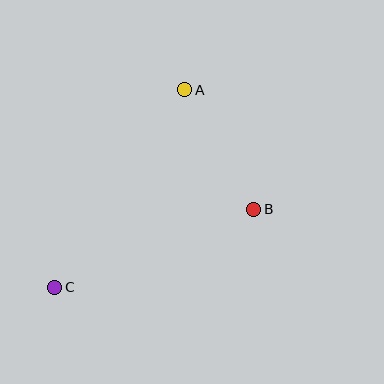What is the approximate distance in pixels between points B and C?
The distance between B and C is approximately 213 pixels.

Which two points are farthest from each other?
Points A and C are farthest from each other.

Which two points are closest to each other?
Points A and B are closest to each other.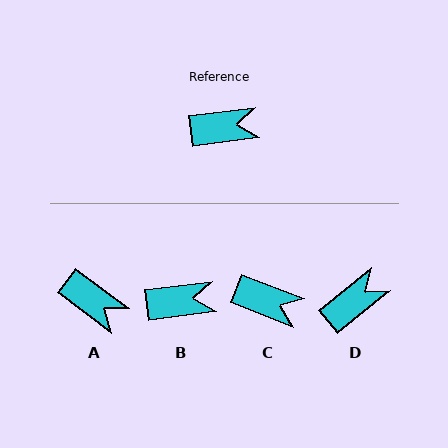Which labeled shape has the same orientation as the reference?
B.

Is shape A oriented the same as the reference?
No, it is off by about 44 degrees.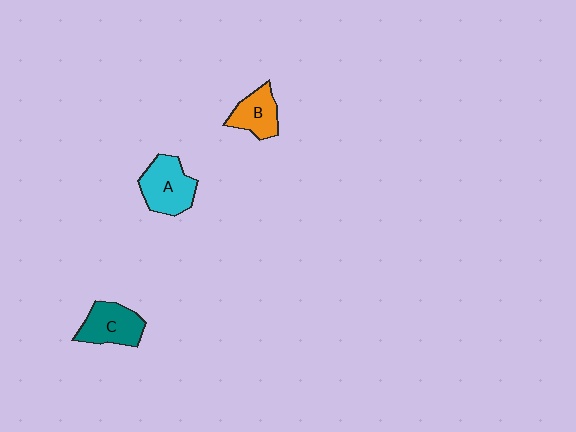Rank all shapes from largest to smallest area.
From largest to smallest: A (cyan), C (teal), B (orange).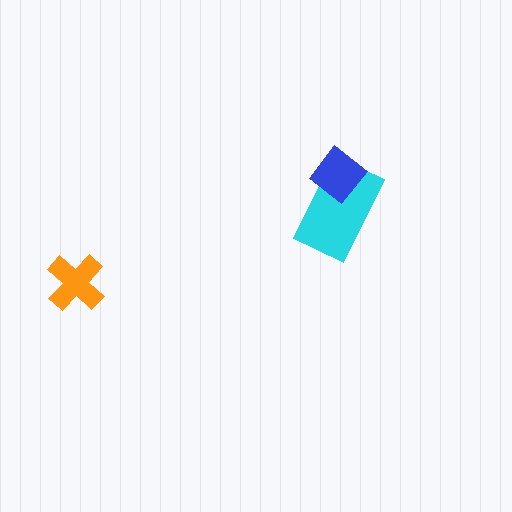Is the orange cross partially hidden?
No, no other shape covers it.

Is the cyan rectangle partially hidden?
Yes, it is partially covered by another shape.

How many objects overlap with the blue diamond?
1 object overlaps with the blue diamond.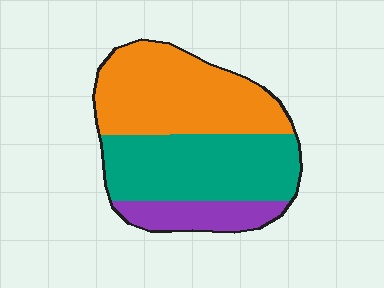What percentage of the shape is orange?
Orange covers around 45% of the shape.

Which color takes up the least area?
Purple, at roughly 15%.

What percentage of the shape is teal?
Teal takes up about two fifths (2/5) of the shape.